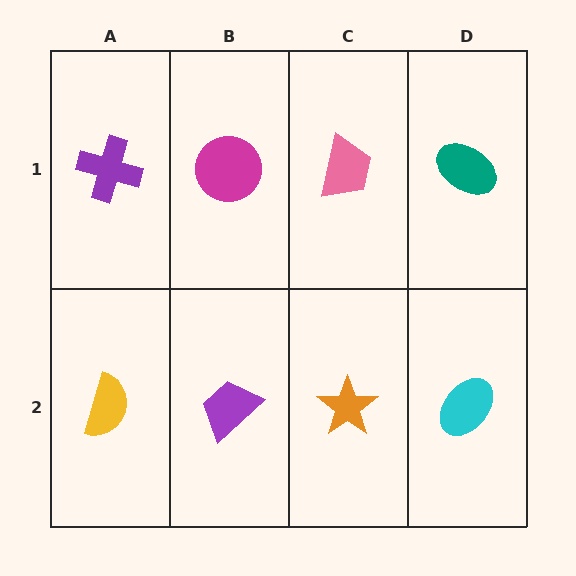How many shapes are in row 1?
4 shapes.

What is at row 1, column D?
A teal ellipse.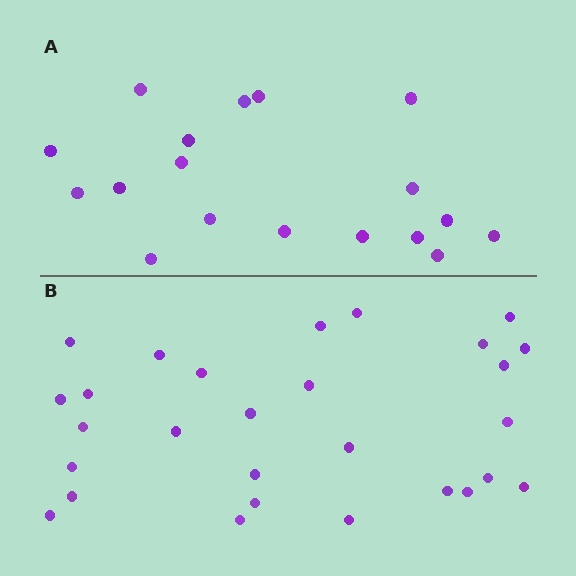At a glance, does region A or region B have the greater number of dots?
Region B (the bottom region) has more dots.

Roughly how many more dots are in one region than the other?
Region B has roughly 10 or so more dots than region A.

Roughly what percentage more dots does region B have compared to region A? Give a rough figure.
About 55% more.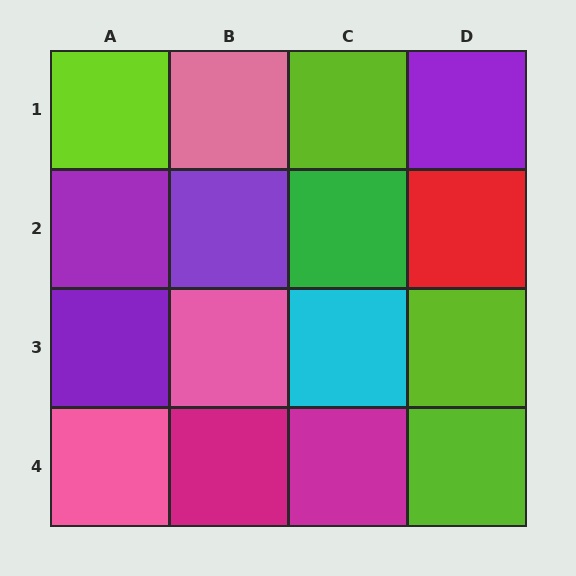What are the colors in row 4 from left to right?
Pink, magenta, magenta, lime.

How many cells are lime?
4 cells are lime.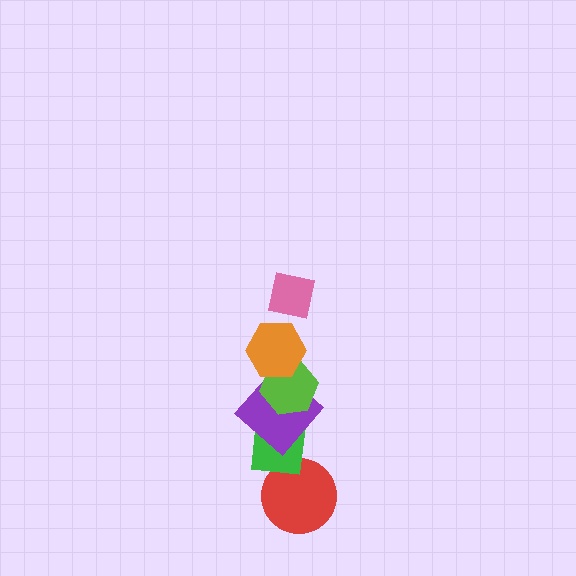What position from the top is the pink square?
The pink square is 1st from the top.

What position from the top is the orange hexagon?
The orange hexagon is 2nd from the top.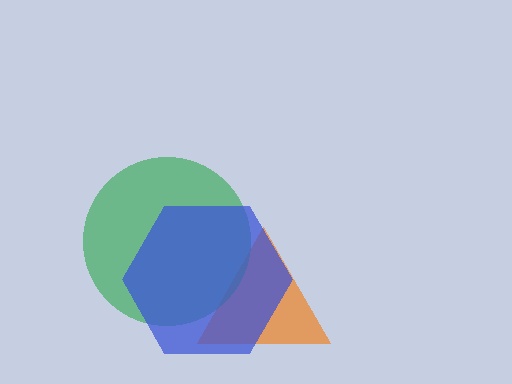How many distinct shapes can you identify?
There are 3 distinct shapes: an orange triangle, a green circle, a blue hexagon.